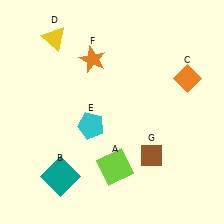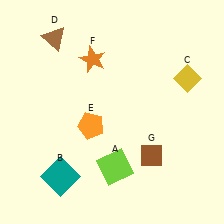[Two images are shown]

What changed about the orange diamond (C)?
In Image 1, C is orange. In Image 2, it changed to yellow.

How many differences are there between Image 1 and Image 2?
There are 3 differences between the two images.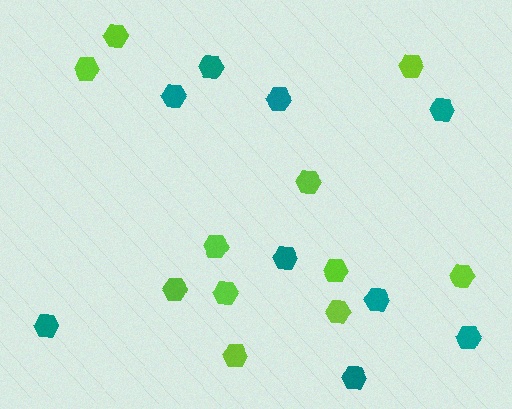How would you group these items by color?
There are 2 groups: one group of teal hexagons (9) and one group of lime hexagons (11).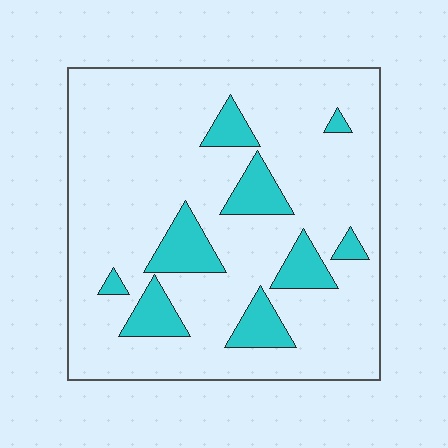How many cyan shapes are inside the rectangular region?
9.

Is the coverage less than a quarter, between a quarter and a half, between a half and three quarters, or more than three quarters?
Less than a quarter.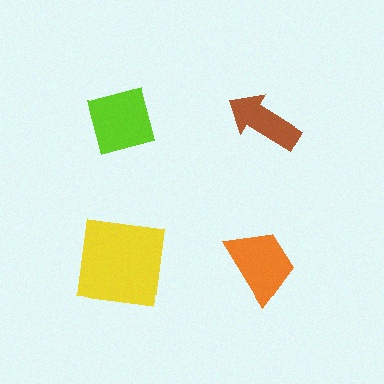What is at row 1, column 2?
A brown arrow.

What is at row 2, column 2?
An orange trapezoid.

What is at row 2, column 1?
A yellow square.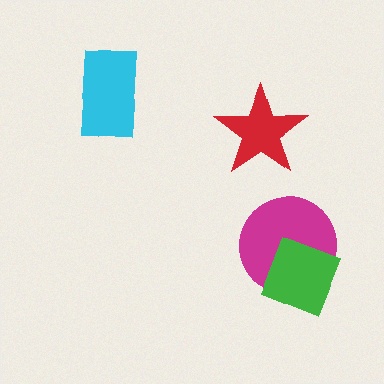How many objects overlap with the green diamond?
1 object overlaps with the green diamond.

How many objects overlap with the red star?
0 objects overlap with the red star.